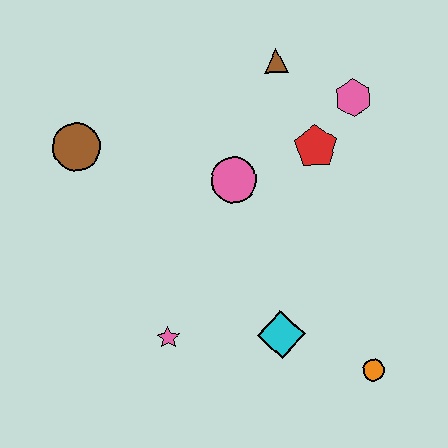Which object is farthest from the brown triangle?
The orange circle is farthest from the brown triangle.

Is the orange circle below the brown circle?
Yes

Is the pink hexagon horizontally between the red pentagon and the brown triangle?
No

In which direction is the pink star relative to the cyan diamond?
The pink star is to the left of the cyan diamond.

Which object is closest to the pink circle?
The red pentagon is closest to the pink circle.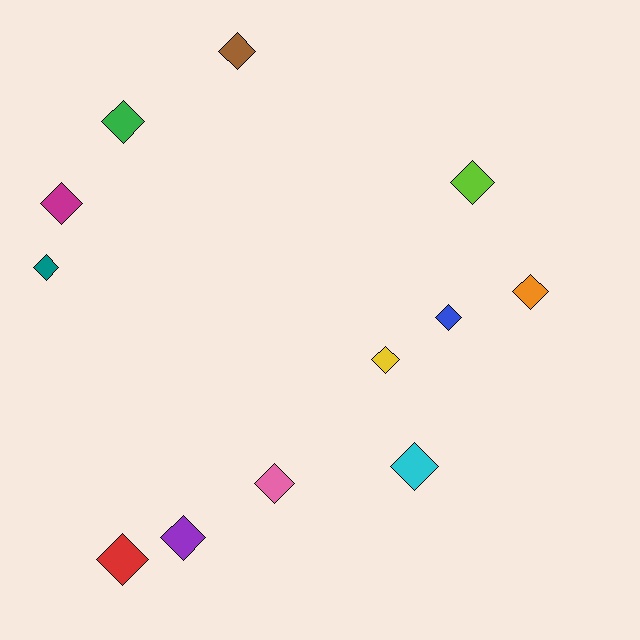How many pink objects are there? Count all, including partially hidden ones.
There is 1 pink object.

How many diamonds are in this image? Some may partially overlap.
There are 12 diamonds.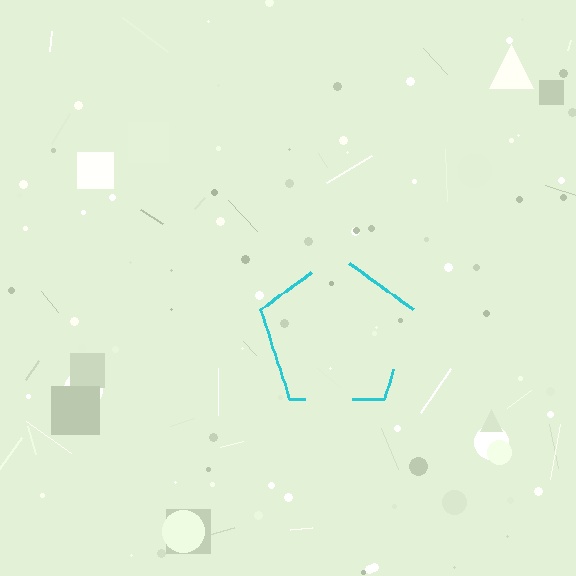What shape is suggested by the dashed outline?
The dashed outline suggests a pentagon.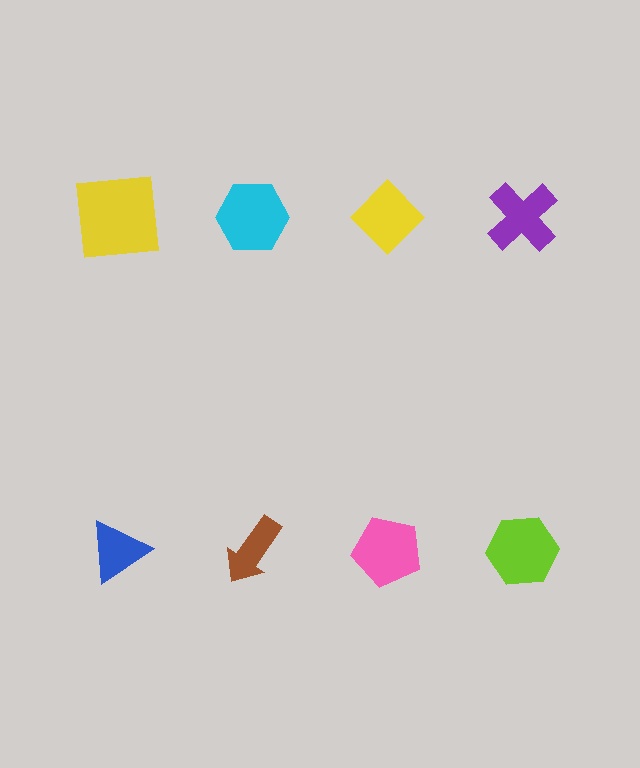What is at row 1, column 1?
A yellow square.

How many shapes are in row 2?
4 shapes.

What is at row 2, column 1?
A blue triangle.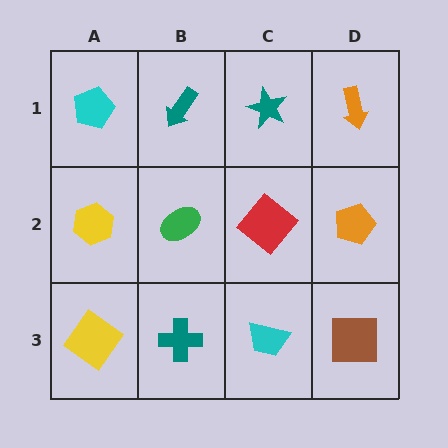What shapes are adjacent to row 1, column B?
A green ellipse (row 2, column B), a cyan pentagon (row 1, column A), a teal star (row 1, column C).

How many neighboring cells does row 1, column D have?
2.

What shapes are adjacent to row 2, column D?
An orange arrow (row 1, column D), a brown square (row 3, column D), a red diamond (row 2, column C).